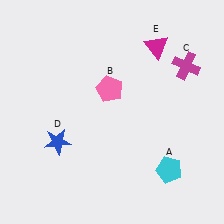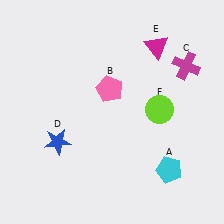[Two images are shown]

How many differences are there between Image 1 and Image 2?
There is 1 difference between the two images.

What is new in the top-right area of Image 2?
A lime circle (F) was added in the top-right area of Image 2.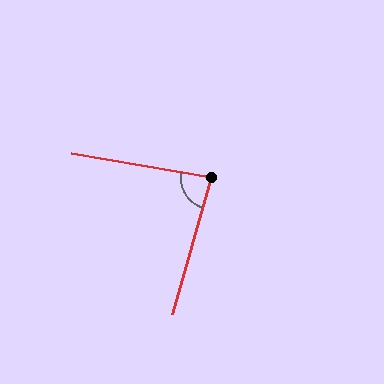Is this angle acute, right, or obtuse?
It is acute.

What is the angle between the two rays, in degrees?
Approximately 84 degrees.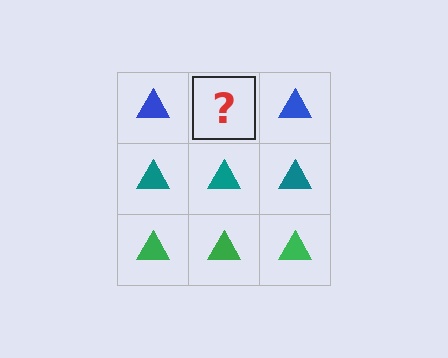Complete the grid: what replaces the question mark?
The question mark should be replaced with a blue triangle.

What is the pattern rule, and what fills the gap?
The rule is that each row has a consistent color. The gap should be filled with a blue triangle.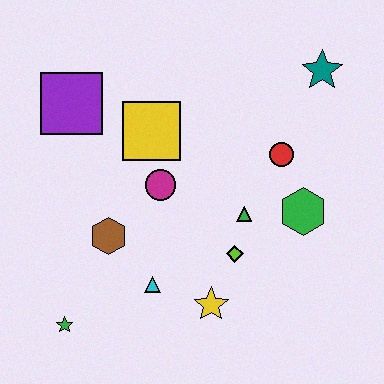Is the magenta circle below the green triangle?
No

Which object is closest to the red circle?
The green hexagon is closest to the red circle.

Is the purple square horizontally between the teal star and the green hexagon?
No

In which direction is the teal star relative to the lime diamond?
The teal star is above the lime diamond.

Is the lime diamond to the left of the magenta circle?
No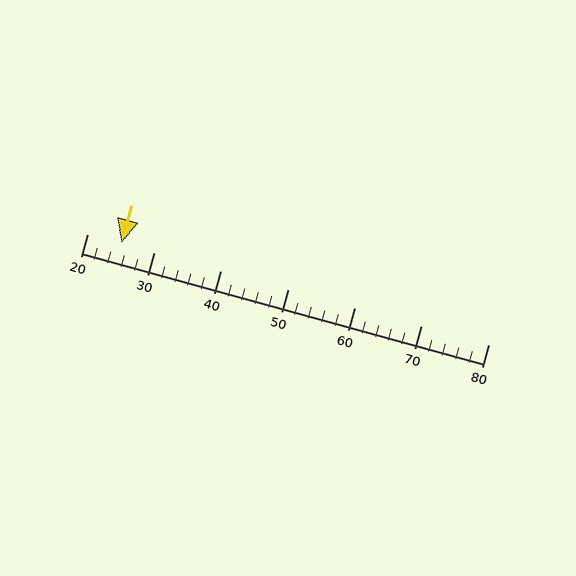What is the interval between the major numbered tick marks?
The major tick marks are spaced 10 units apart.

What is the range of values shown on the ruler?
The ruler shows values from 20 to 80.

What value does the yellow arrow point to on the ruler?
The yellow arrow points to approximately 25.